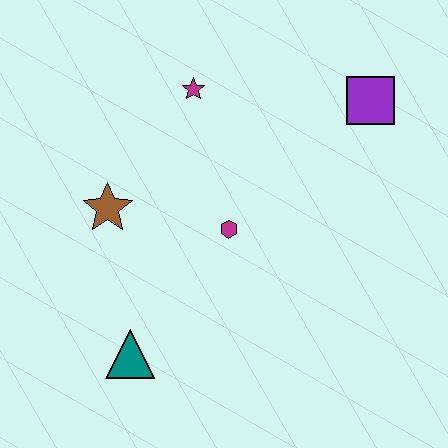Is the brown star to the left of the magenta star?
Yes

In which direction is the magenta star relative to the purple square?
The magenta star is to the left of the purple square.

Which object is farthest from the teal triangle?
The purple square is farthest from the teal triangle.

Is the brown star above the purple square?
No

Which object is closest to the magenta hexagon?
The brown star is closest to the magenta hexagon.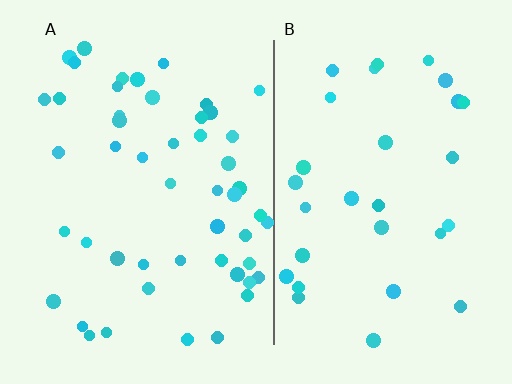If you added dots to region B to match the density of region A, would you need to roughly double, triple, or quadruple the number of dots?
Approximately double.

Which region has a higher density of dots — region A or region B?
A (the left).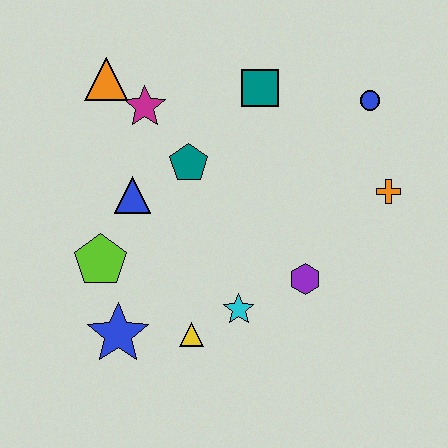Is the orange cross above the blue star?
Yes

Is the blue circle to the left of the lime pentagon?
No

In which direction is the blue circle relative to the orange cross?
The blue circle is above the orange cross.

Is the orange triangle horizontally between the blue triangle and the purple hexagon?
No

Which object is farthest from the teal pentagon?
The orange cross is farthest from the teal pentagon.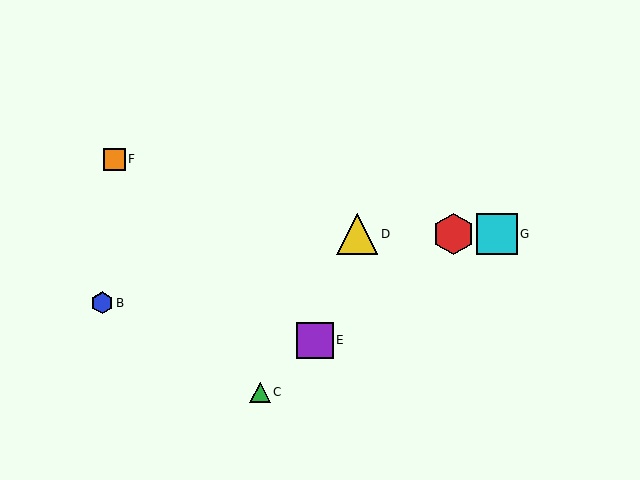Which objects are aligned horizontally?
Objects A, D, G are aligned horizontally.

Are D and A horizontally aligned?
Yes, both are at y≈234.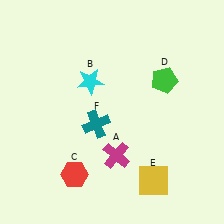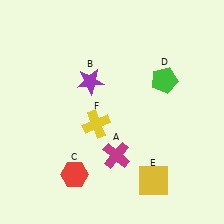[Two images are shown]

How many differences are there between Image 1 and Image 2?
There are 2 differences between the two images.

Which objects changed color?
B changed from cyan to purple. F changed from teal to yellow.